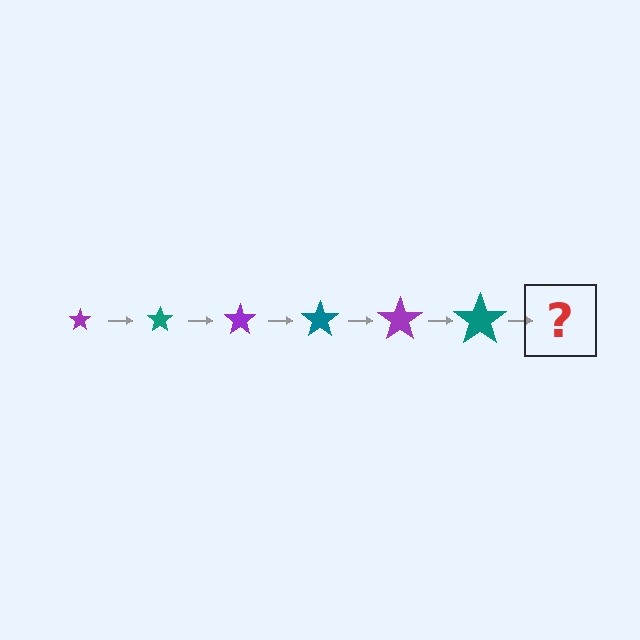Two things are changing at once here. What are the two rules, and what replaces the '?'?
The two rules are that the star grows larger each step and the color cycles through purple and teal. The '?' should be a purple star, larger than the previous one.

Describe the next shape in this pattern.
It should be a purple star, larger than the previous one.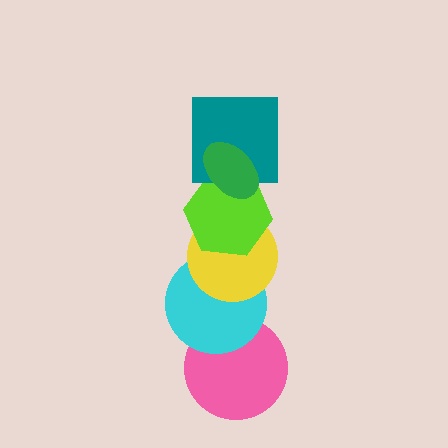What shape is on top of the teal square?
The green ellipse is on top of the teal square.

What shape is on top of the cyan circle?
The yellow circle is on top of the cyan circle.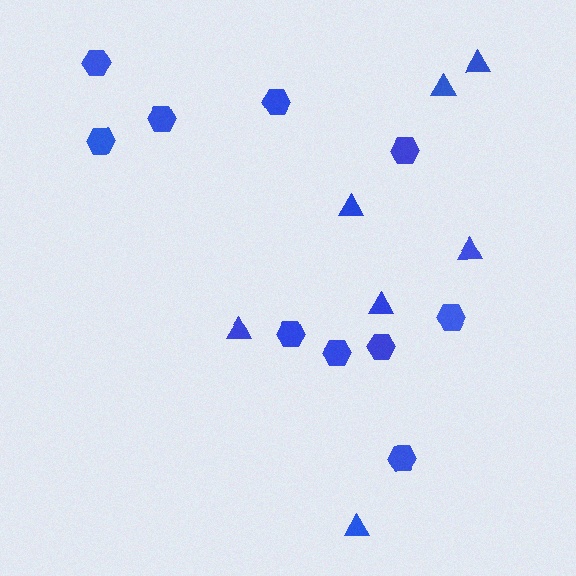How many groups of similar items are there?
There are 2 groups: one group of triangles (7) and one group of hexagons (10).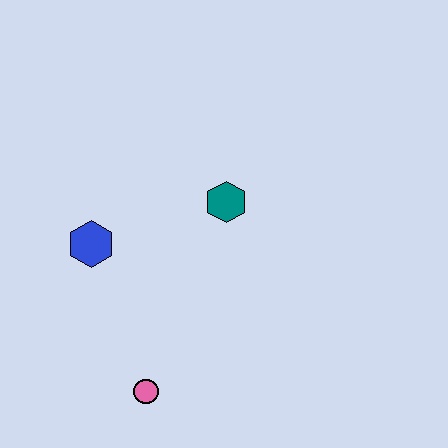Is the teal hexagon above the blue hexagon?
Yes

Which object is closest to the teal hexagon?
The blue hexagon is closest to the teal hexagon.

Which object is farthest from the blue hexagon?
The pink circle is farthest from the blue hexagon.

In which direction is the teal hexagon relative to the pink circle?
The teal hexagon is above the pink circle.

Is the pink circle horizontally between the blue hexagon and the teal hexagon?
Yes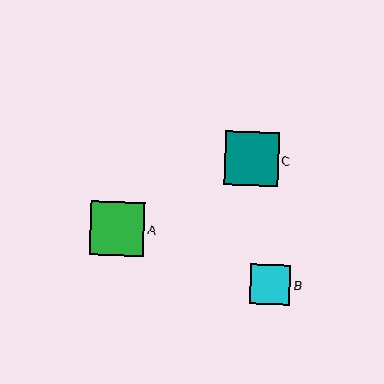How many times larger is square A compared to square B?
Square A is approximately 1.4 times the size of square B.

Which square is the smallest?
Square B is the smallest with a size of approximately 40 pixels.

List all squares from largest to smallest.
From largest to smallest: A, C, B.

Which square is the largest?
Square A is the largest with a size of approximately 54 pixels.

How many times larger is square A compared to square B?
Square A is approximately 1.4 times the size of square B.